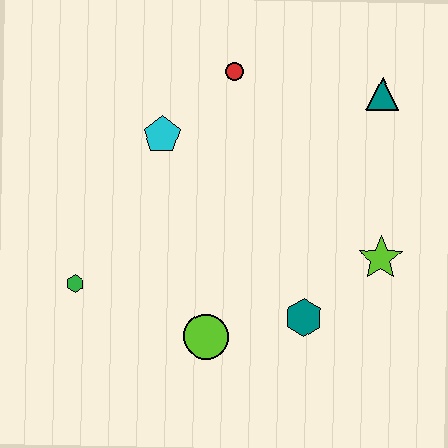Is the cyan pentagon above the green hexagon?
Yes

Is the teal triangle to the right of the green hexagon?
Yes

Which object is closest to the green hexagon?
The lime circle is closest to the green hexagon.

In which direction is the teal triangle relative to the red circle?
The teal triangle is to the right of the red circle.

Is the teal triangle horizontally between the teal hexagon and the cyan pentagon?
No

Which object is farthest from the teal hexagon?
The red circle is farthest from the teal hexagon.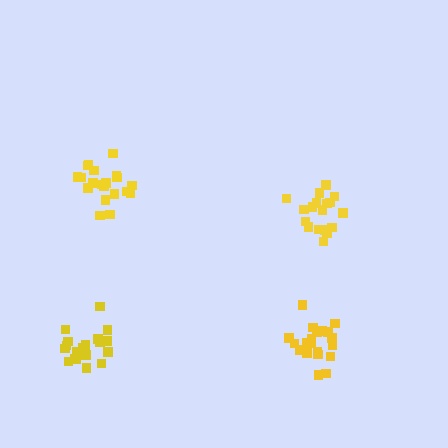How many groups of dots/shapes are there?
There are 4 groups.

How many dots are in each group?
Group 1: 19 dots, Group 2: 19 dots, Group 3: 21 dots, Group 4: 20 dots (79 total).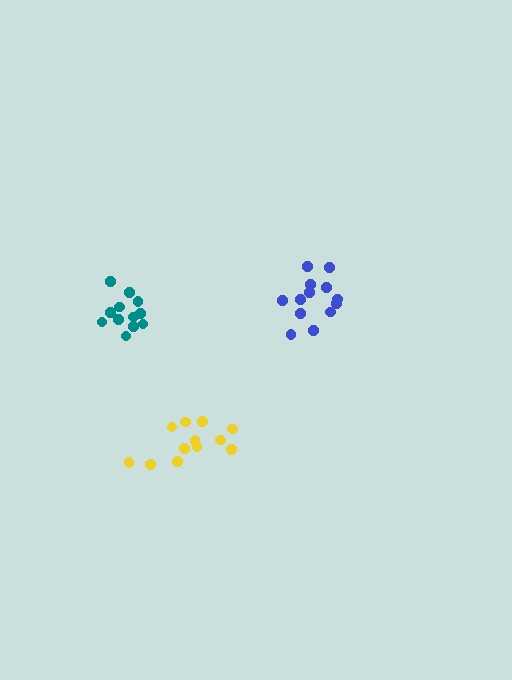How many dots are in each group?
Group 1: 12 dots, Group 2: 13 dots, Group 3: 12 dots (37 total).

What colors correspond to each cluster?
The clusters are colored: yellow, blue, teal.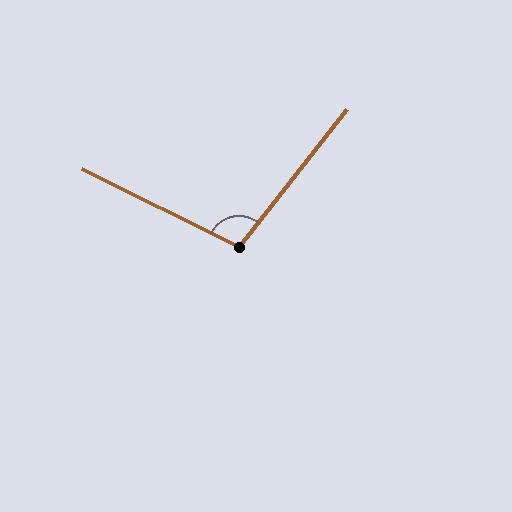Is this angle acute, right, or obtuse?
It is obtuse.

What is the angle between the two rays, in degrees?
Approximately 102 degrees.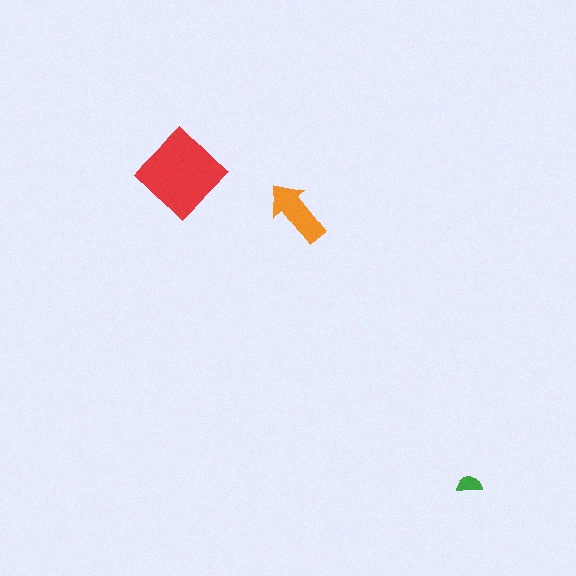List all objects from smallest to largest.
The green semicircle, the orange arrow, the red diamond.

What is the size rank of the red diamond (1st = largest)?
1st.